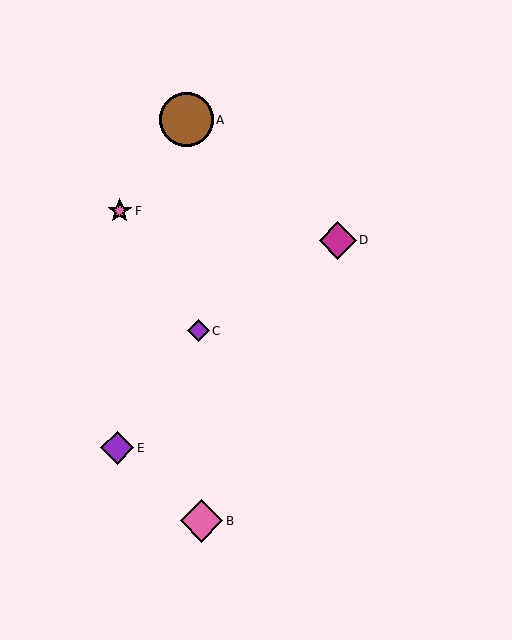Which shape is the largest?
The brown circle (labeled A) is the largest.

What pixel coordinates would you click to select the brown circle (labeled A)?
Click at (186, 120) to select the brown circle A.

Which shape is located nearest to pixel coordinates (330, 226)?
The magenta diamond (labeled D) at (338, 240) is nearest to that location.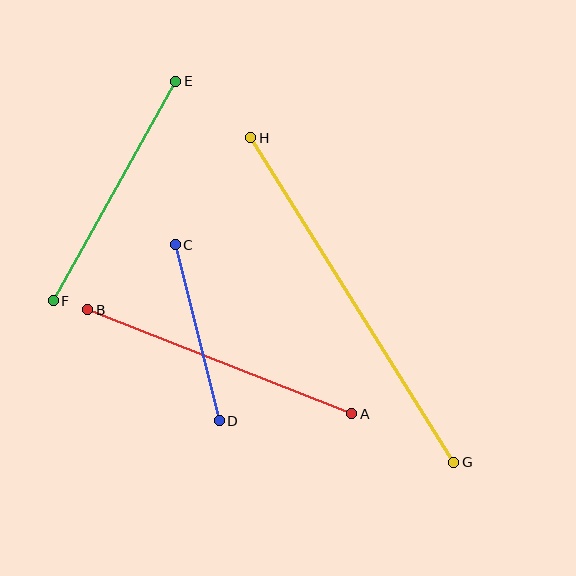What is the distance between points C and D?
The distance is approximately 181 pixels.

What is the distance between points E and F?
The distance is approximately 251 pixels.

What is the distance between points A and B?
The distance is approximately 284 pixels.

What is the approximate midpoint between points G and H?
The midpoint is at approximately (352, 300) pixels.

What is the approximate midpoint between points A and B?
The midpoint is at approximately (220, 362) pixels.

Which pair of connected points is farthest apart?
Points G and H are farthest apart.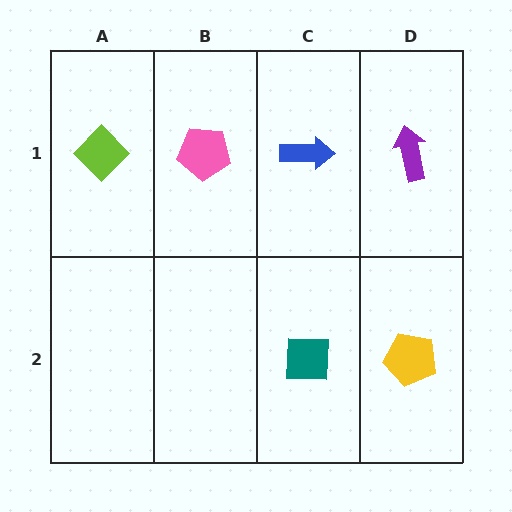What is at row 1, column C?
A blue arrow.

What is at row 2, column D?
A yellow pentagon.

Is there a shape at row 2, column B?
No, that cell is empty.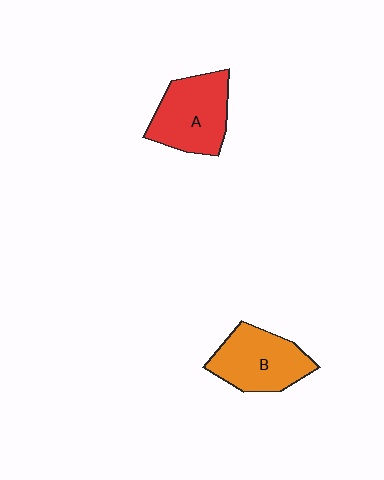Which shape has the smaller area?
Shape B (orange).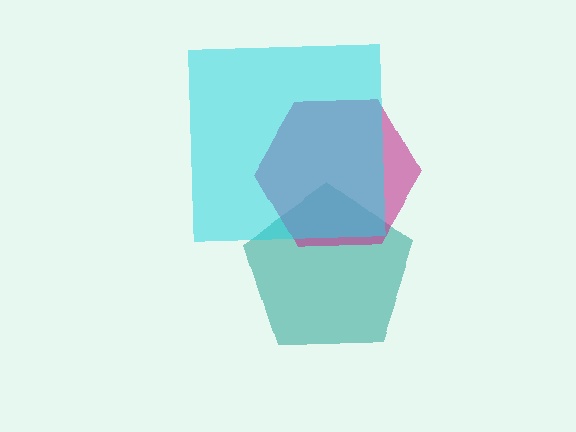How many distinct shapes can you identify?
There are 3 distinct shapes: a teal pentagon, a magenta hexagon, a cyan square.